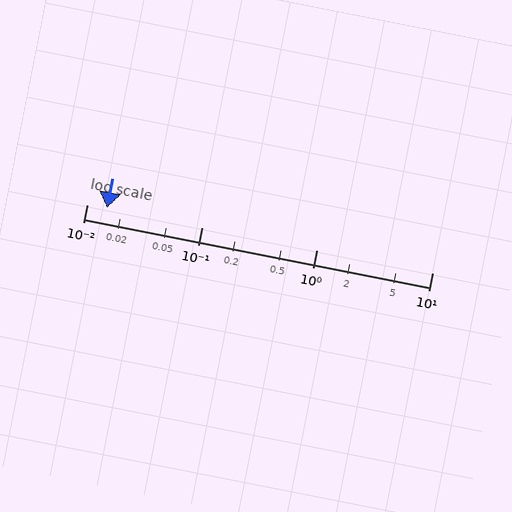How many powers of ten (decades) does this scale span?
The scale spans 3 decades, from 0.01 to 10.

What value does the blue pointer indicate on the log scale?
The pointer indicates approximately 0.015.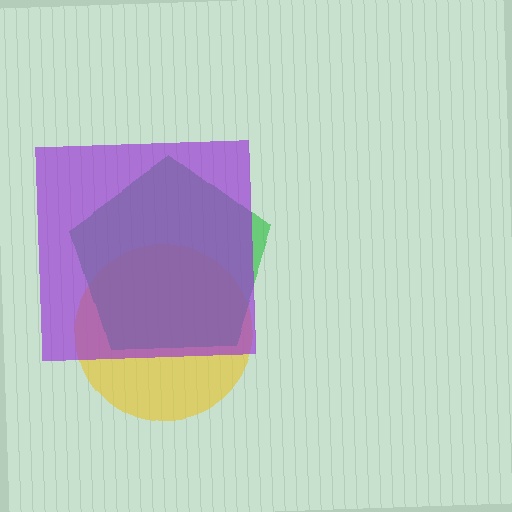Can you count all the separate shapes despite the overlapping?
Yes, there are 3 separate shapes.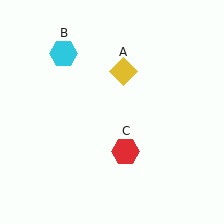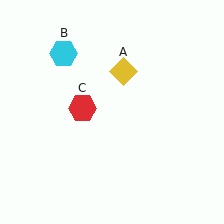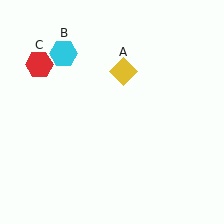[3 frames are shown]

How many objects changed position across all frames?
1 object changed position: red hexagon (object C).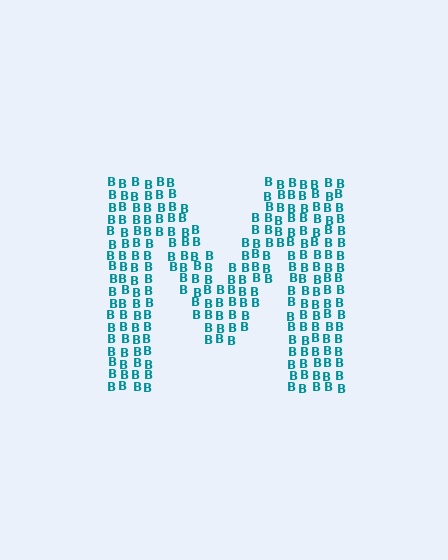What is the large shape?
The large shape is the letter M.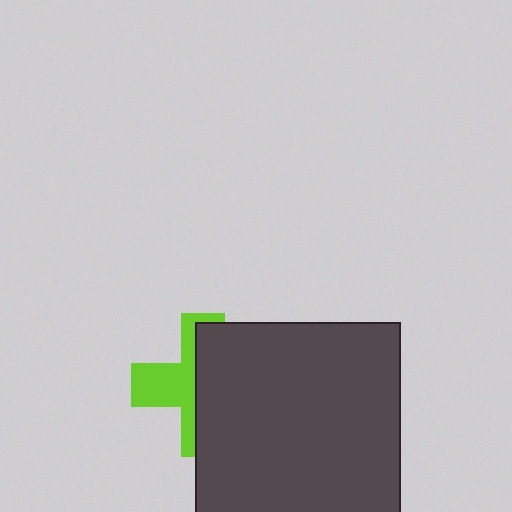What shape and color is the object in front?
The object in front is a dark gray square.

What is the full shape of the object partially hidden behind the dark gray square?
The partially hidden object is a lime cross.